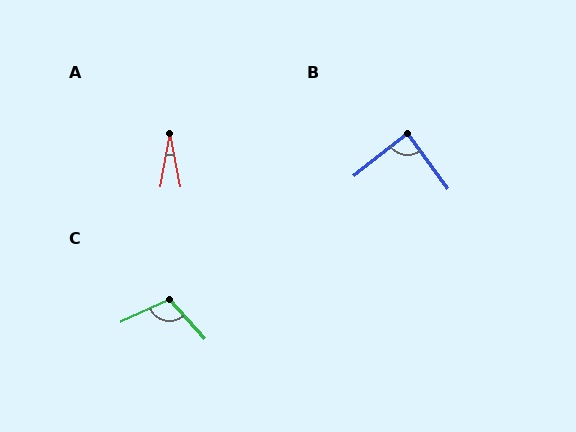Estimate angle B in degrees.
Approximately 88 degrees.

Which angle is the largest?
C, at approximately 106 degrees.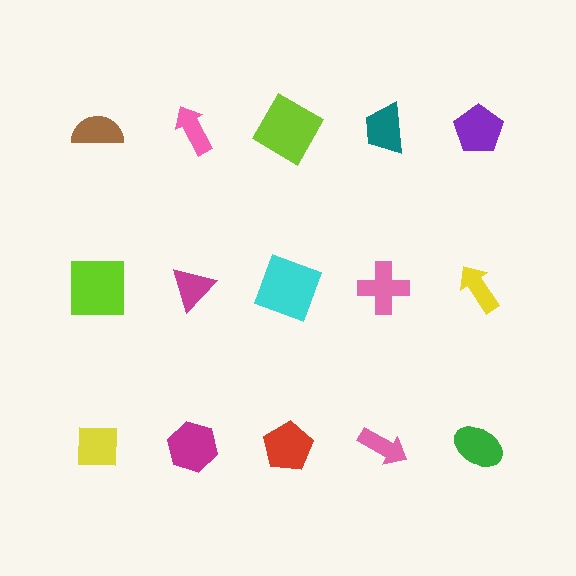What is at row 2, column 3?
A cyan square.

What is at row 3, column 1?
A yellow square.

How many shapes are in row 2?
5 shapes.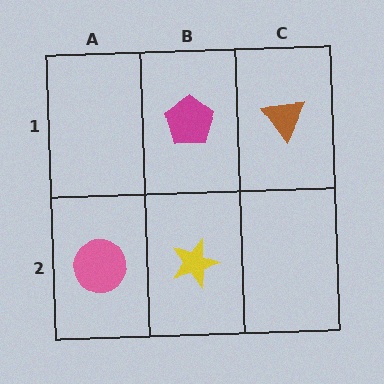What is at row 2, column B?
A yellow star.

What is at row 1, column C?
A brown triangle.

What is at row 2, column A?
A pink circle.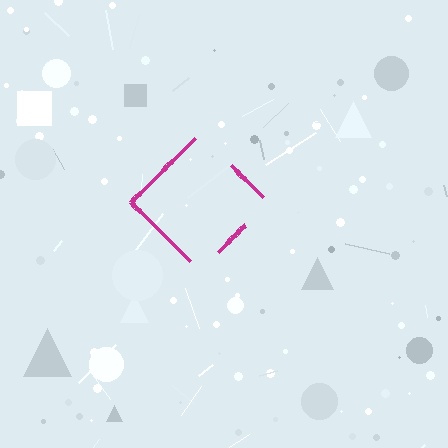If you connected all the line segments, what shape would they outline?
They would outline a diamond.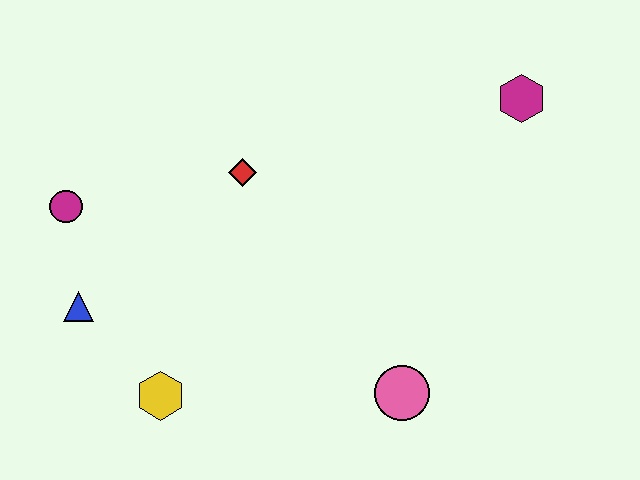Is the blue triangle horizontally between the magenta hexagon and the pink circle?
No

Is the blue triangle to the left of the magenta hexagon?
Yes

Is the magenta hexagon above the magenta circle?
Yes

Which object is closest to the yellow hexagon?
The blue triangle is closest to the yellow hexagon.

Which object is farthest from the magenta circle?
The magenta hexagon is farthest from the magenta circle.